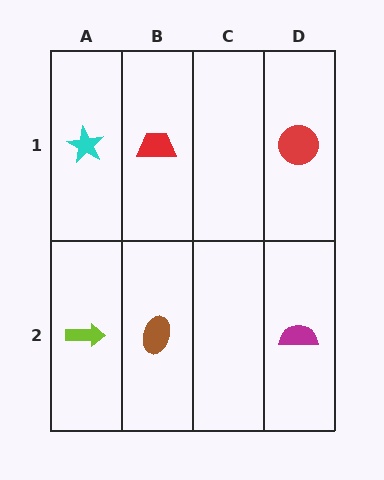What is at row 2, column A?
A lime arrow.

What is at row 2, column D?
A magenta semicircle.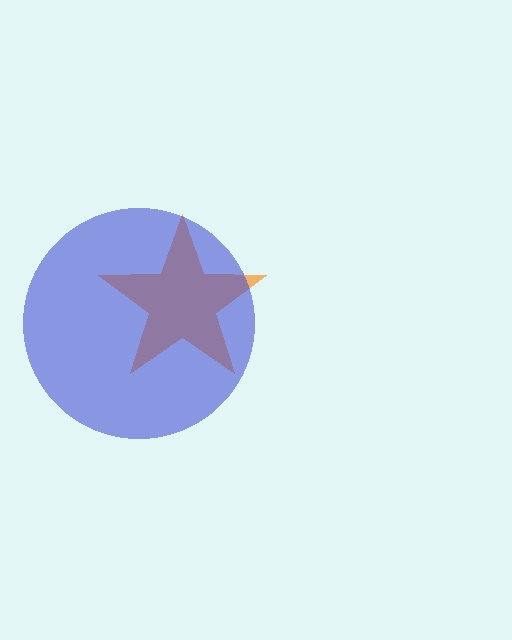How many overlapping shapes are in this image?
There are 2 overlapping shapes in the image.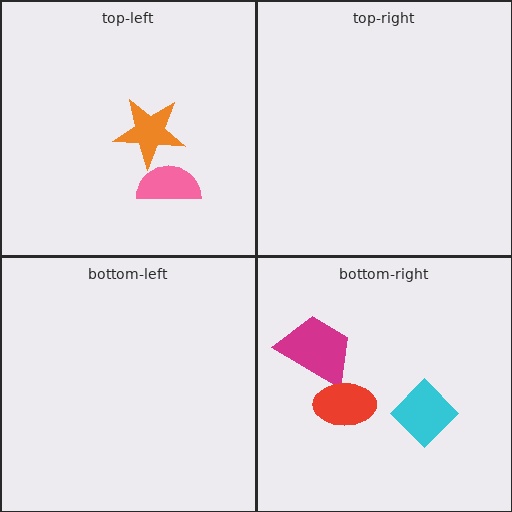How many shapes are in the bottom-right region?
3.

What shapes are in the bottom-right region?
The magenta trapezoid, the cyan diamond, the red ellipse.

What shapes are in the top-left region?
The pink semicircle, the orange star.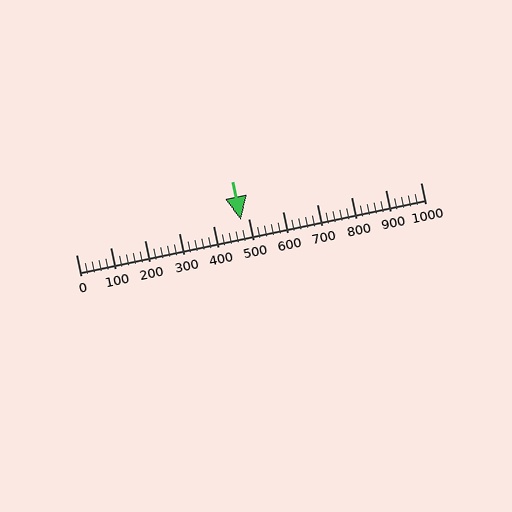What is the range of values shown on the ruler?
The ruler shows values from 0 to 1000.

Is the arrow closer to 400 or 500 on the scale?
The arrow is closer to 500.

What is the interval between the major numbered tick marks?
The major tick marks are spaced 100 units apart.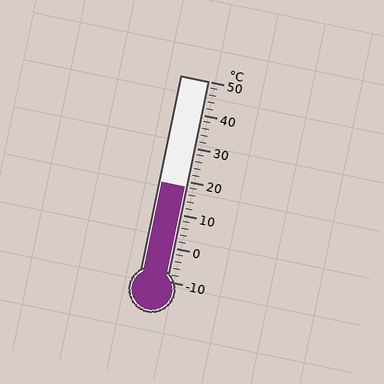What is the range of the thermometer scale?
The thermometer scale ranges from -10°C to 50°C.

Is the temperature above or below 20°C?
The temperature is below 20°C.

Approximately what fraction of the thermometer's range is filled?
The thermometer is filled to approximately 45% of its range.